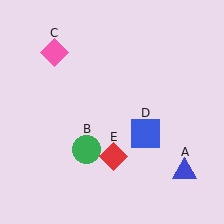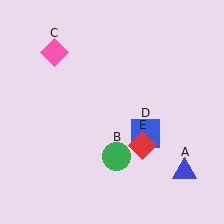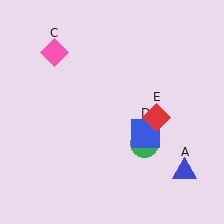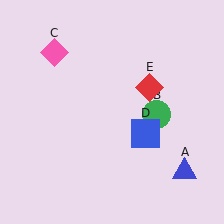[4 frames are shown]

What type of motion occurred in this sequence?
The green circle (object B), red diamond (object E) rotated counterclockwise around the center of the scene.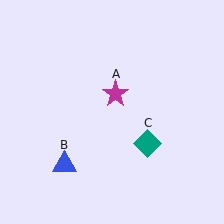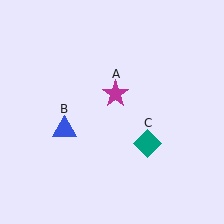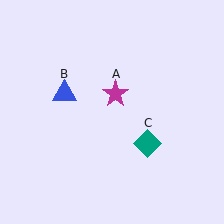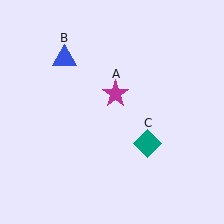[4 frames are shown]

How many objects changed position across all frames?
1 object changed position: blue triangle (object B).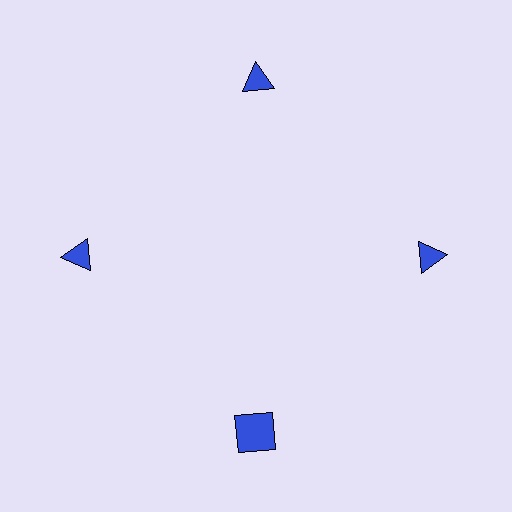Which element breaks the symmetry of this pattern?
The blue square at roughly the 6 o'clock position breaks the symmetry. All other shapes are blue triangles.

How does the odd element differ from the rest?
It has a different shape: square instead of triangle.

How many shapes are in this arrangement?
There are 4 shapes arranged in a ring pattern.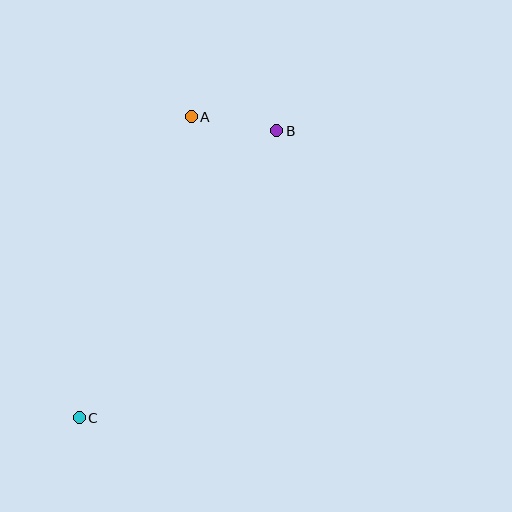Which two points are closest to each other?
Points A and B are closest to each other.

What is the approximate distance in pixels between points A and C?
The distance between A and C is approximately 321 pixels.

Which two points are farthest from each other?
Points B and C are farthest from each other.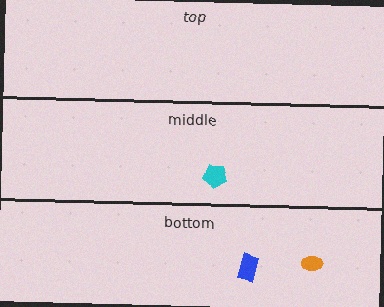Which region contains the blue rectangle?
The bottom region.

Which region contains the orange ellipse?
The bottom region.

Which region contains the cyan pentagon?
The middle region.